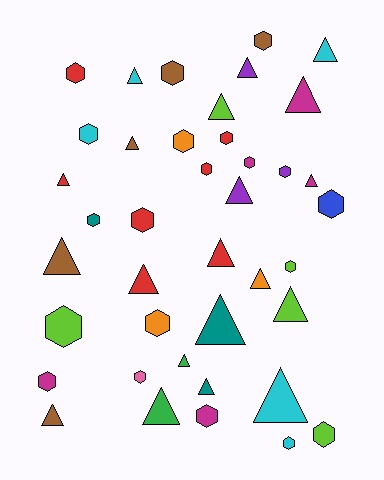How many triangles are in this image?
There are 20 triangles.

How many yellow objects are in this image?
There are no yellow objects.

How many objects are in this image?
There are 40 objects.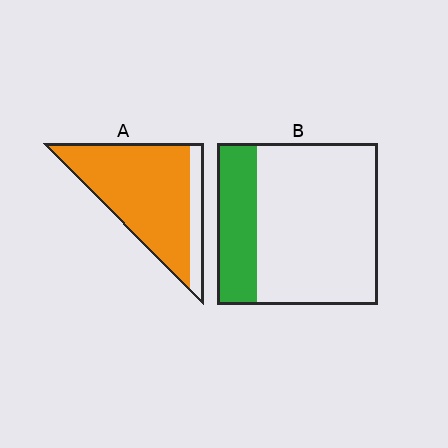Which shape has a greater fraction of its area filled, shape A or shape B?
Shape A.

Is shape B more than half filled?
No.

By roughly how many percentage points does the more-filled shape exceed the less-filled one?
By roughly 60 percentage points (A over B).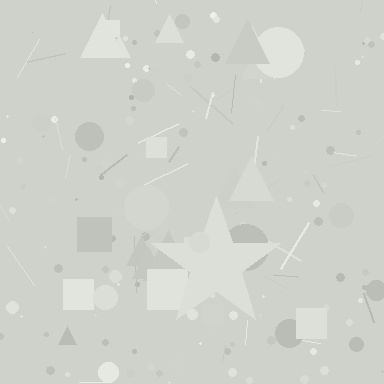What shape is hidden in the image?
A star is hidden in the image.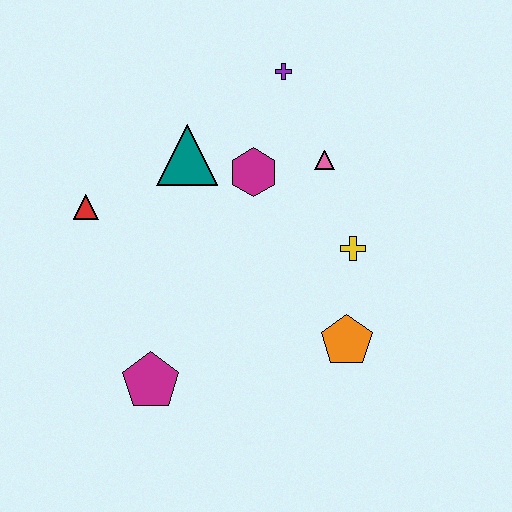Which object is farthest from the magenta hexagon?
The magenta pentagon is farthest from the magenta hexagon.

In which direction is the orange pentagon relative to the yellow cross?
The orange pentagon is below the yellow cross.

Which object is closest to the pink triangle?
The magenta hexagon is closest to the pink triangle.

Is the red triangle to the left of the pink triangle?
Yes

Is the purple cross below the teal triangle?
No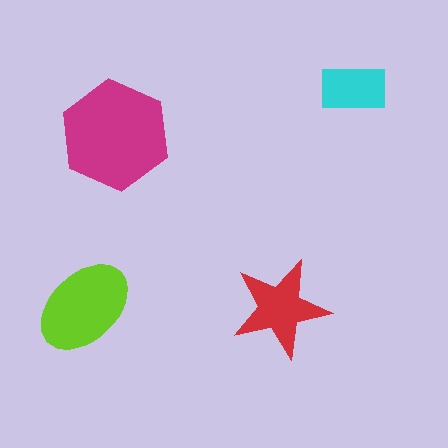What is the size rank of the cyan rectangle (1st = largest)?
4th.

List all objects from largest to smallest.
The magenta hexagon, the lime ellipse, the red star, the cyan rectangle.